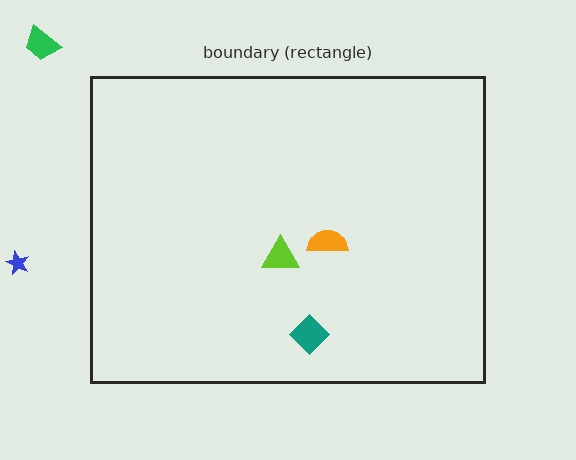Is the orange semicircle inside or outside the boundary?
Inside.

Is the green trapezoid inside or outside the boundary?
Outside.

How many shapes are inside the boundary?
3 inside, 2 outside.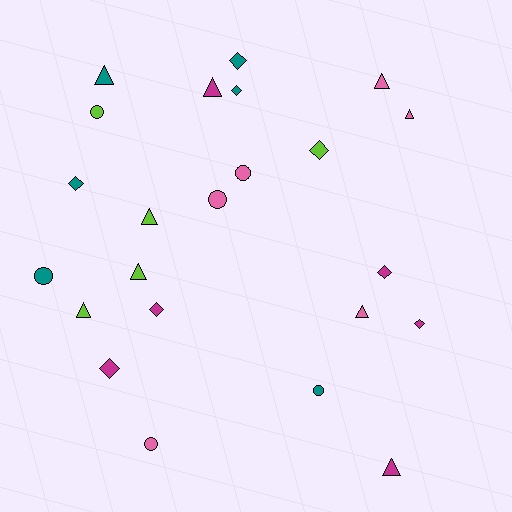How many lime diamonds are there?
There is 1 lime diamond.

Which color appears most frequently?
Magenta, with 6 objects.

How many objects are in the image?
There are 23 objects.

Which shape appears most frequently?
Triangle, with 9 objects.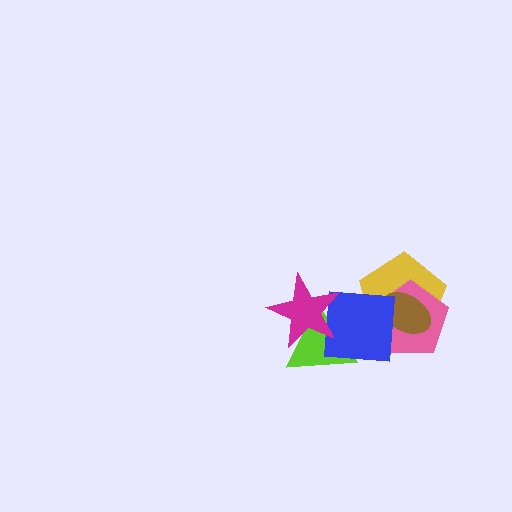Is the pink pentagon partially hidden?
Yes, it is partially covered by another shape.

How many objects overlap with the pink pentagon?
3 objects overlap with the pink pentagon.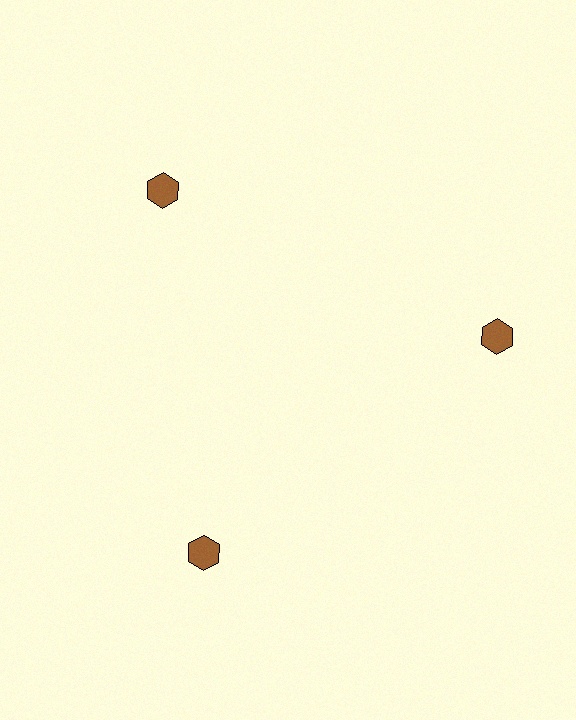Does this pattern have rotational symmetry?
Yes, this pattern has 3-fold rotational symmetry. It looks the same after rotating 120 degrees around the center.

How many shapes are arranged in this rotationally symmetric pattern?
There are 3 shapes, arranged in 3 groups of 1.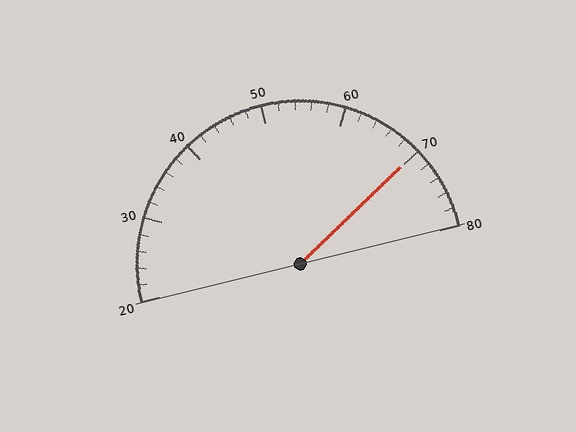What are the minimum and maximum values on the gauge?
The gauge ranges from 20 to 80.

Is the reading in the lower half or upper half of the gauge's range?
The reading is in the upper half of the range (20 to 80).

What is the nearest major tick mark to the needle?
The nearest major tick mark is 70.